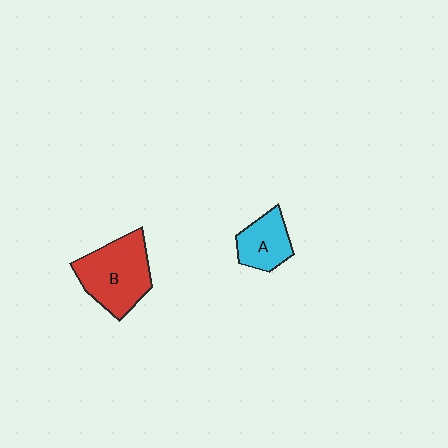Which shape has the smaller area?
Shape A (cyan).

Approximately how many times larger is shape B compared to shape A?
Approximately 1.7 times.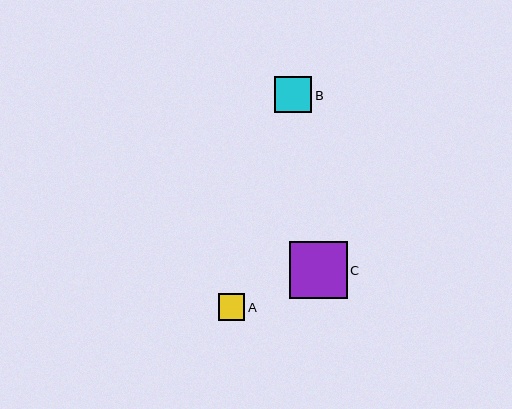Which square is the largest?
Square C is the largest with a size of approximately 58 pixels.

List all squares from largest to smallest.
From largest to smallest: C, B, A.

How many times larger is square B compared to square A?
Square B is approximately 1.4 times the size of square A.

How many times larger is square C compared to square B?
Square C is approximately 1.6 times the size of square B.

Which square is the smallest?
Square A is the smallest with a size of approximately 26 pixels.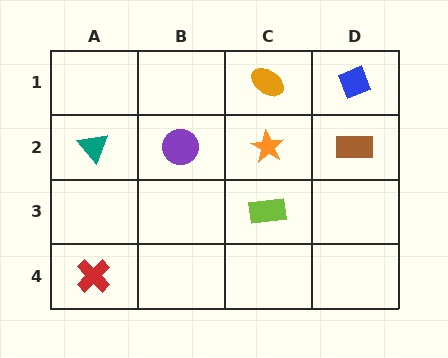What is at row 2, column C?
An orange star.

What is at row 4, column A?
A red cross.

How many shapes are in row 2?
4 shapes.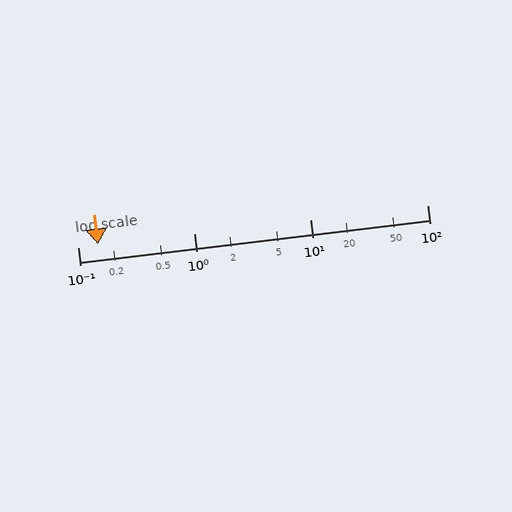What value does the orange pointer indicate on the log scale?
The pointer indicates approximately 0.15.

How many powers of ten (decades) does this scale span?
The scale spans 3 decades, from 0.1 to 100.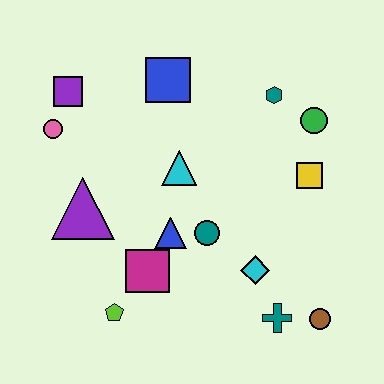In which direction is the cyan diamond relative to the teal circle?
The cyan diamond is to the right of the teal circle.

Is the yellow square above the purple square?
No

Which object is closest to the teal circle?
The blue triangle is closest to the teal circle.